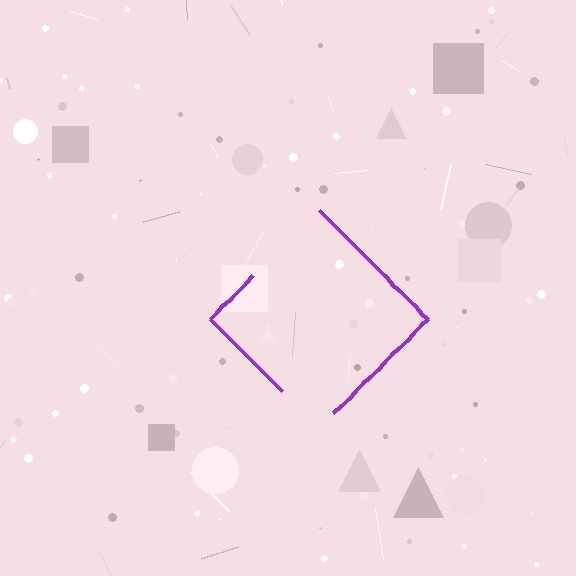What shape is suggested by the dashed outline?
The dashed outline suggests a diamond.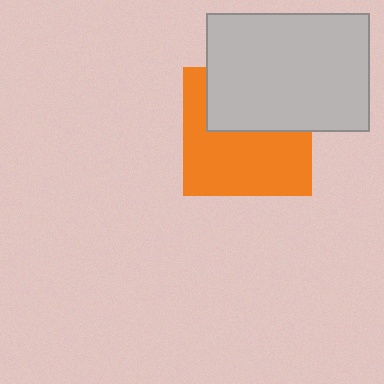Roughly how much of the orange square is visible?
About half of it is visible (roughly 59%).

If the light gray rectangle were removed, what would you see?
You would see the complete orange square.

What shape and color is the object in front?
The object in front is a light gray rectangle.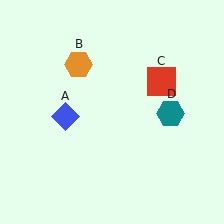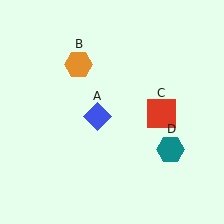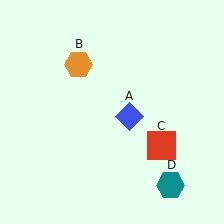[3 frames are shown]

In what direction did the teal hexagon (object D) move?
The teal hexagon (object D) moved down.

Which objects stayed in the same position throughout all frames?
Orange hexagon (object B) remained stationary.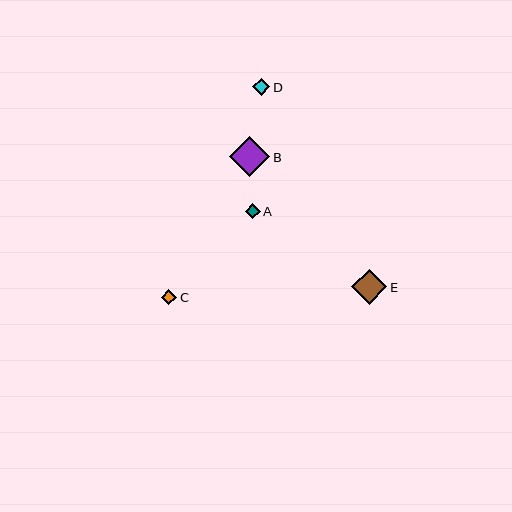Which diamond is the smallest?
Diamond A is the smallest with a size of approximately 15 pixels.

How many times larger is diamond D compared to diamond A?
Diamond D is approximately 1.1 times the size of diamond A.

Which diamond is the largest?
Diamond B is the largest with a size of approximately 40 pixels.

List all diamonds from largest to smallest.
From largest to smallest: B, E, D, C, A.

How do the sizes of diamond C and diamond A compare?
Diamond C and diamond A are approximately the same size.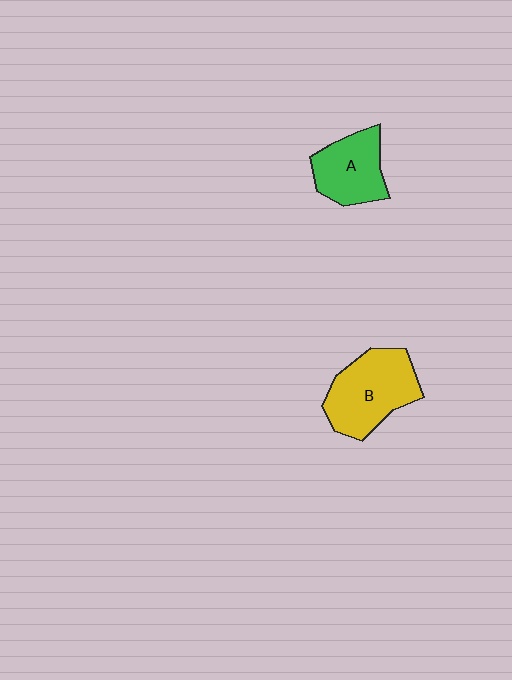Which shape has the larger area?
Shape B (yellow).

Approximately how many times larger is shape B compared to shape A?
Approximately 1.3 times.